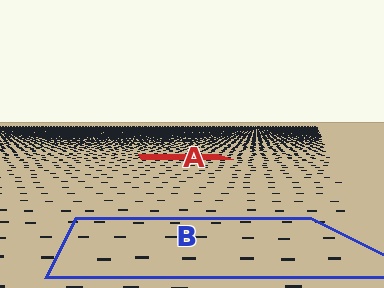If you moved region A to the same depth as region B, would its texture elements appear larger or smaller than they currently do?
They would appear larger. At a closer depth, the same texture elements are projected at a bigger on-screen size.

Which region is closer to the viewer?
Region B is closer. The texture elements there are larger and more spread out.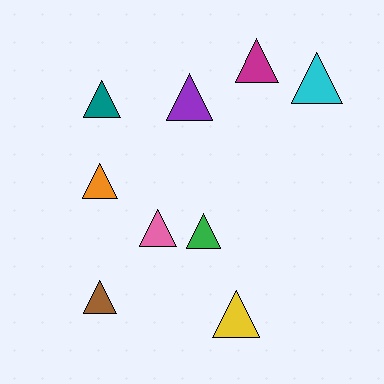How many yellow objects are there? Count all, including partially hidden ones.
There is 1 yellow object.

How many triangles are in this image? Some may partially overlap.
There are 9 triangles.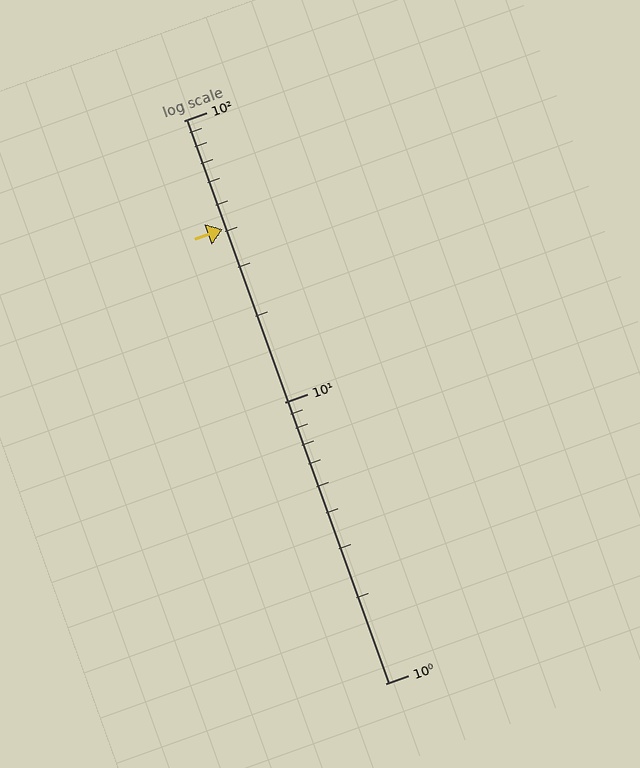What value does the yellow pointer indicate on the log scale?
The pointer indicates approximately 41.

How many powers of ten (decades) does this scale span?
The scale spans 2 decades, from 1 to 100.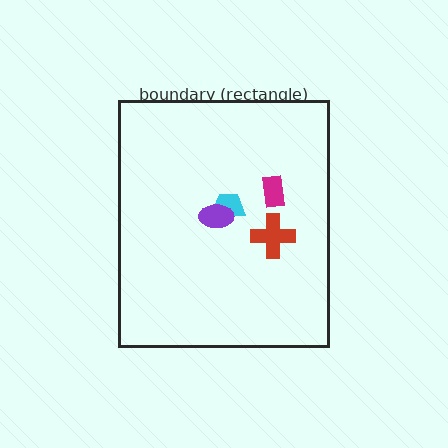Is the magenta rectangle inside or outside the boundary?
Inside.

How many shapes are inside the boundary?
4 inside, 0 outside.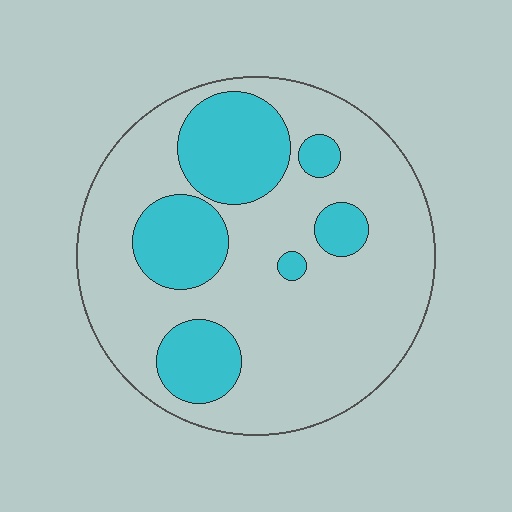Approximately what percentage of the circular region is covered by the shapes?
Approximately 25%.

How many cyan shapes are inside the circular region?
6.